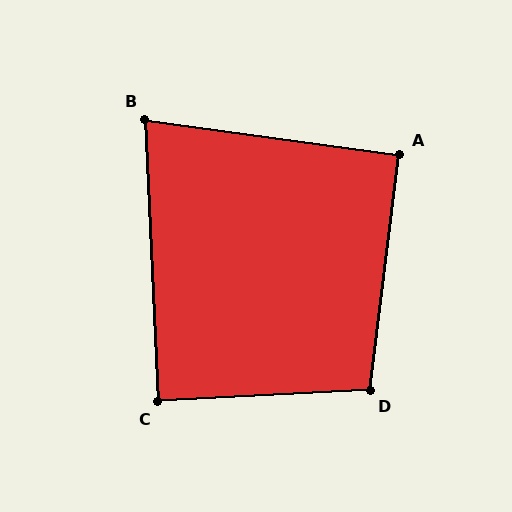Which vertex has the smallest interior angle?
B, at approximately 80 degrees.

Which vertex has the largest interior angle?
D, at approximately 100 degrees.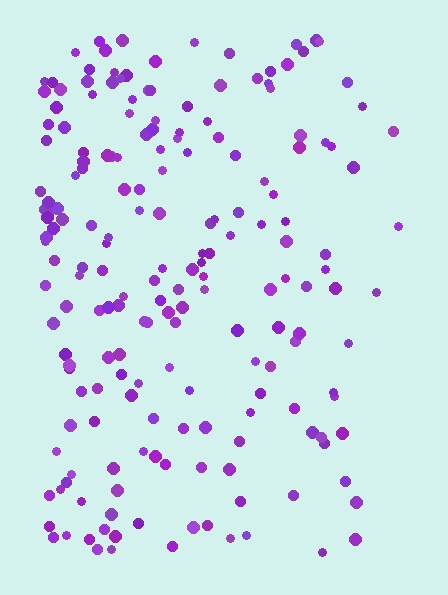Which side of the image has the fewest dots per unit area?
The right.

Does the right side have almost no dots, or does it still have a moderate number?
Still a moderate number, just noticeably fewer than the left.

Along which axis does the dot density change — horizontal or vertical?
Horizontal.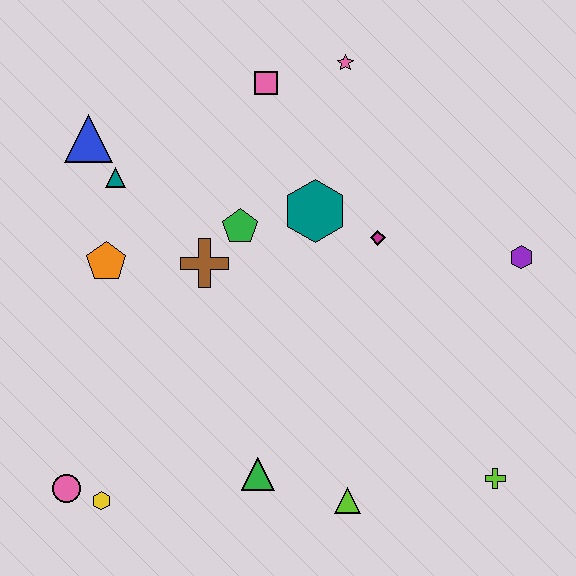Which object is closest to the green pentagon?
The brown cross is closest to the green pentagon.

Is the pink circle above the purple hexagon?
No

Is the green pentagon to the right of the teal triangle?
Yes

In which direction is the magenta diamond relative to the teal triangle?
The magenta diamond is to the right of the teal triangle.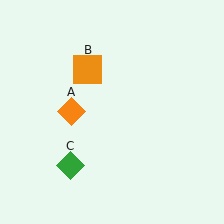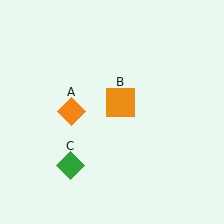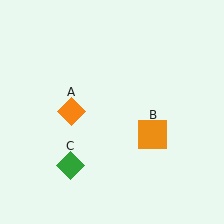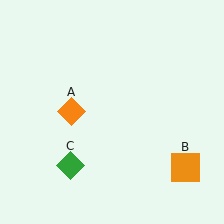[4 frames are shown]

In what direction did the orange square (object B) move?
The orange square (object B) moved down and to the right.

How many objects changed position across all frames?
1 object changed position: orange square (object B).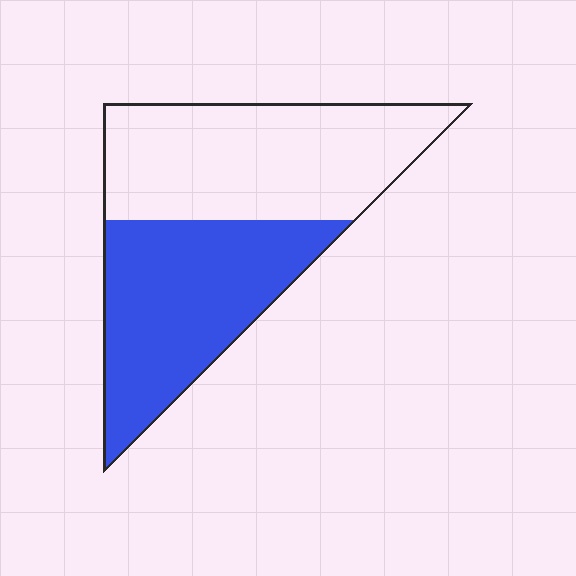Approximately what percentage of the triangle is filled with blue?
Approximately 45%.